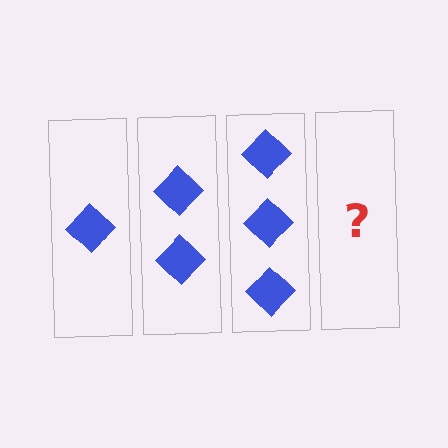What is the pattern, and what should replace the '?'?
The pattern is that each step adds one more diamond. The '?' should be 4 diamonds.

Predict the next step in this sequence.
The next step is 4 diamonds.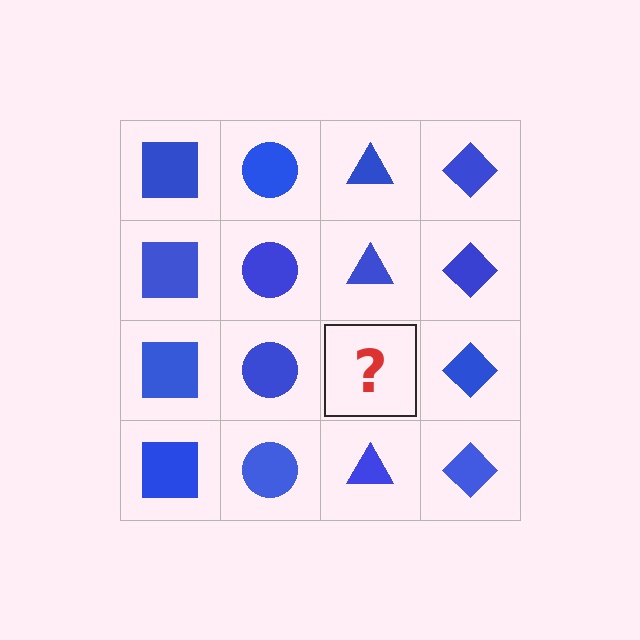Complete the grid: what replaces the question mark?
The question mark should be replaced with a blue triangle.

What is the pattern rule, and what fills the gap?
The rule is that each column has a consistent shape. The gap should be filled with a blue triangle.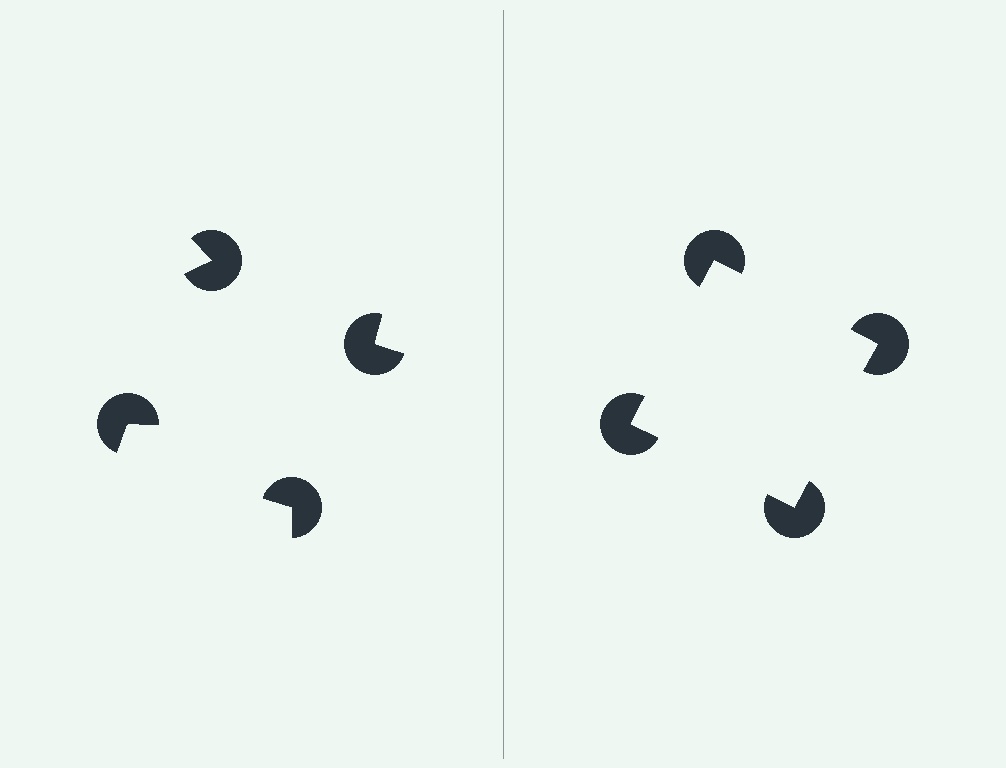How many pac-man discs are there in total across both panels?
8 — 4 on each side.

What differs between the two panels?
The pac-man discs are positioned identically on both sides; only the wedge orientations differ. On the right they align to a square; on the left they are misaligned.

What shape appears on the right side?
An illusory square.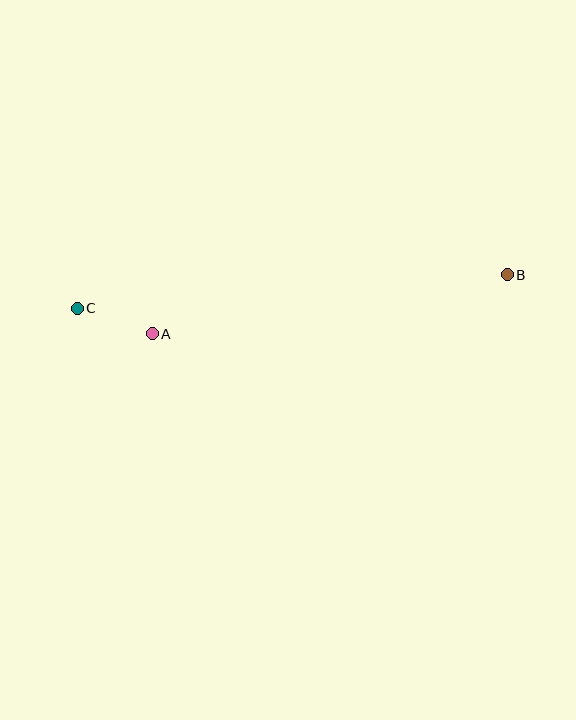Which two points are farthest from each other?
Points B and C are farthest from each other.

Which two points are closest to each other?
Points A and C are closest to each other.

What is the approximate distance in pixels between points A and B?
The distance between A and B is approximately 360 pixels.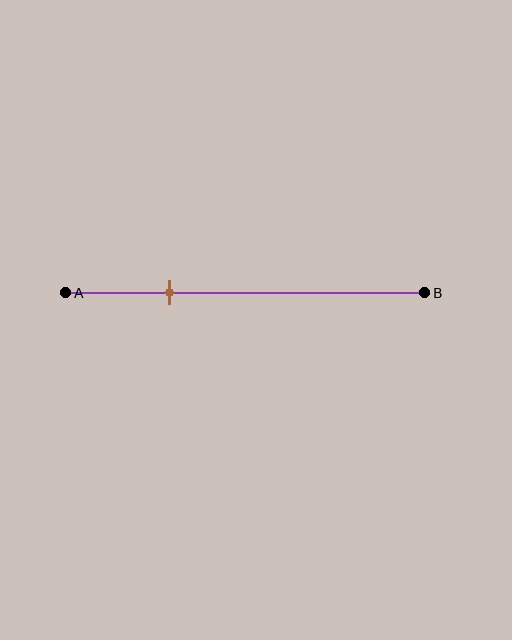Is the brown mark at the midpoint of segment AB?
No, the mark is at about 30% from A, not at the 50% midpoint.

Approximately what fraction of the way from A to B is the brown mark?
The brown mark is approximately 30% of the way from A to B.